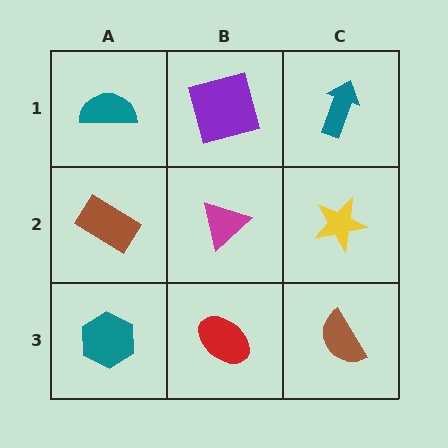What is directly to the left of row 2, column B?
A brown rectangle.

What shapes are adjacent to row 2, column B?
A purple square (row 1, column B), a red ellipse (row 3, column B), a brown rectangle (row 2, column A), a yellow star (row 2, column C).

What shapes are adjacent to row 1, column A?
A brown rectangle (row 2, column A), a purple square (row 1, column B).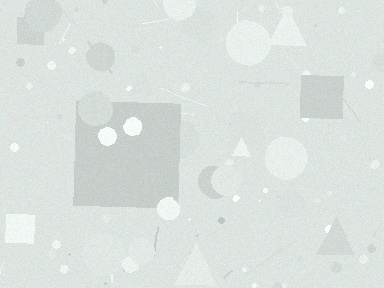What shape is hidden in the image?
A square is hidden in the image.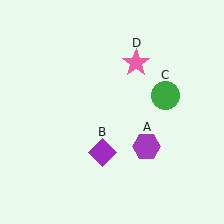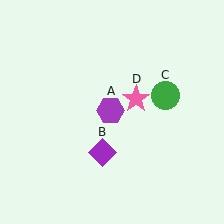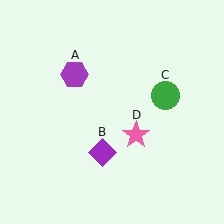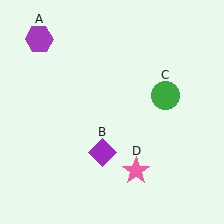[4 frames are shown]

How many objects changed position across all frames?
2 objects changed position: purple hexagon (object A), pink star (object D).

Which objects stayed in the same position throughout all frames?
Purple diamond (object B) and green circle (object C) remained stationary.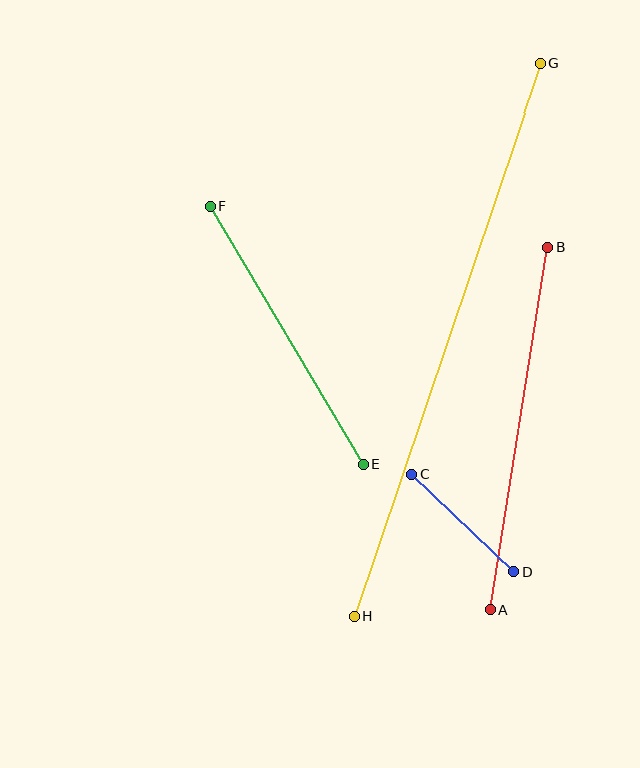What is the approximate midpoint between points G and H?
The midpoint is at approximately (448, 340) pixels.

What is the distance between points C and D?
The distance is approximately 141 pixels.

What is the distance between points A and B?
The distance is approximately 367 pixels.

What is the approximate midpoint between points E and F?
The midpoint is at approximately (287, 335) pixels.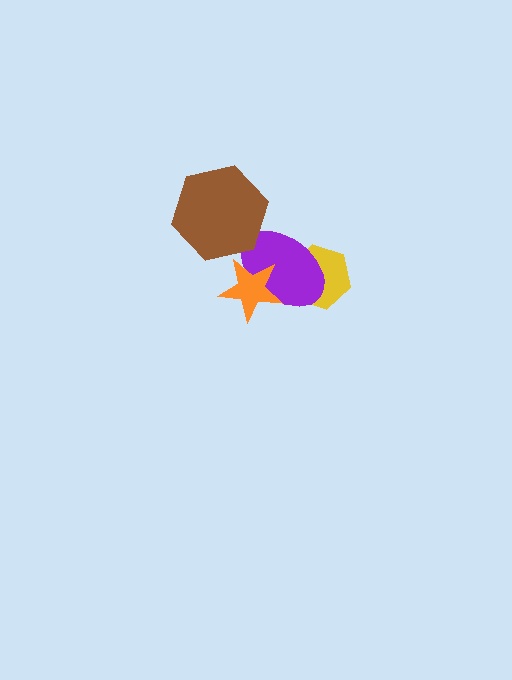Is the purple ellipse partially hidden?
Yes, it is partially covered by another shape.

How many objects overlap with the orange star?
1 object overlaps with the orange star.